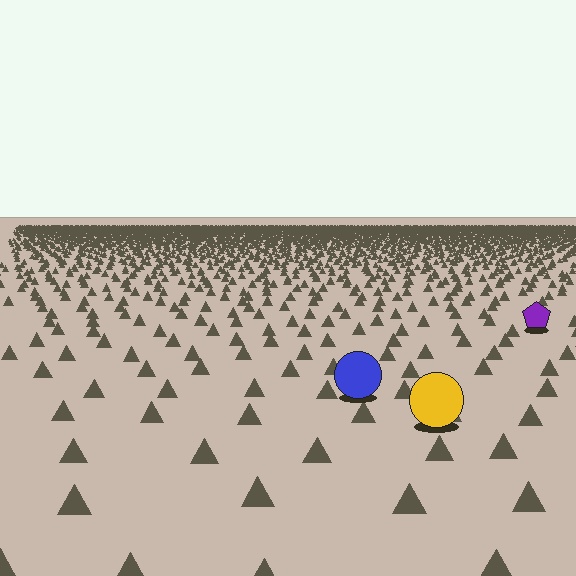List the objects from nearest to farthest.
From nearest to farthest: the yellow circle, the blue circle, the purple pentagon.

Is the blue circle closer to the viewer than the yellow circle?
No. The yellow circle is closer — you can tell from the texture gradient: the ground texture is coarser near it.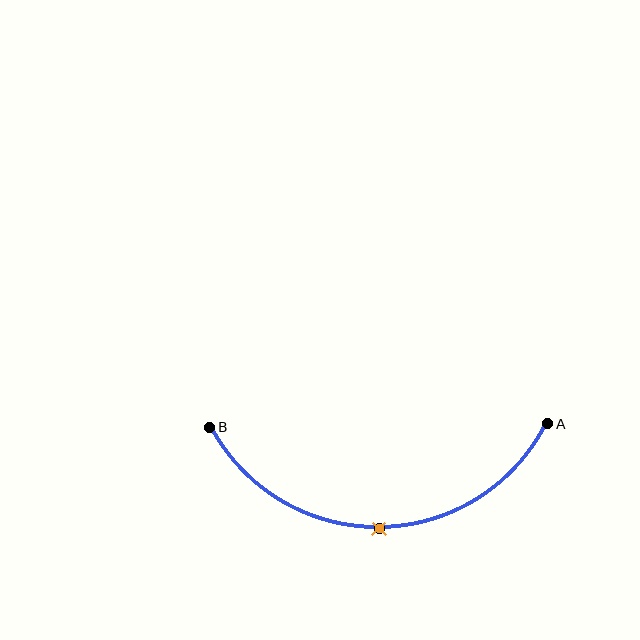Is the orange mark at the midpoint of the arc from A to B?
Yes. The orange mark lies on the arc at equal arc-length from both A and B — it is the arc midpoint.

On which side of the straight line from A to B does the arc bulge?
The arc bulges below the straight line connecting A and B.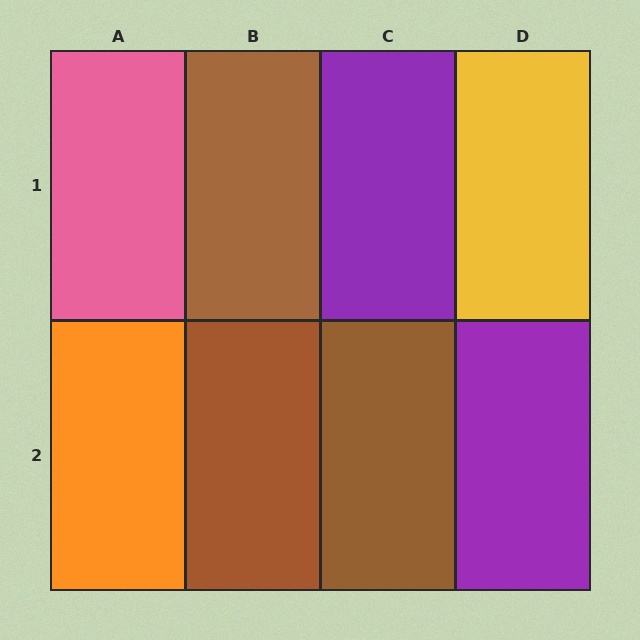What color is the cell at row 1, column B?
Brown.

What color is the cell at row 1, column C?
Purple.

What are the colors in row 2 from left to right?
Orange, brown, brown, purple.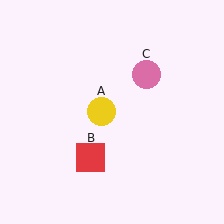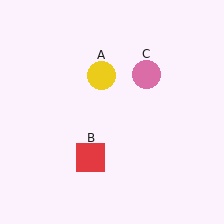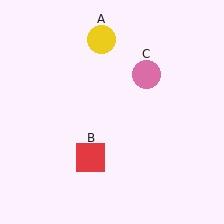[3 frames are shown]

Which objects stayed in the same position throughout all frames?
Red square (object B) and pink circle (object C) remained stationary.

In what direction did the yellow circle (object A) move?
The yellow circle (object A) moved up.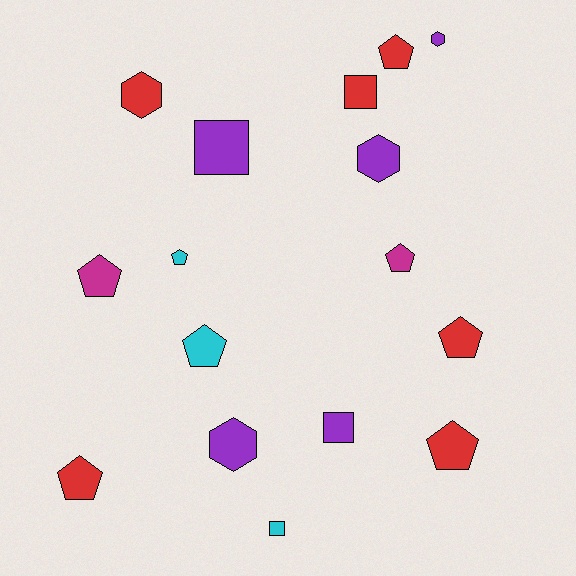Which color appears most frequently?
Red, with 6 objects.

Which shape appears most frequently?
Pentagon, with 8 objects.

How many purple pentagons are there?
There are no purple pentagons.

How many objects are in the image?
There are 16 objects.